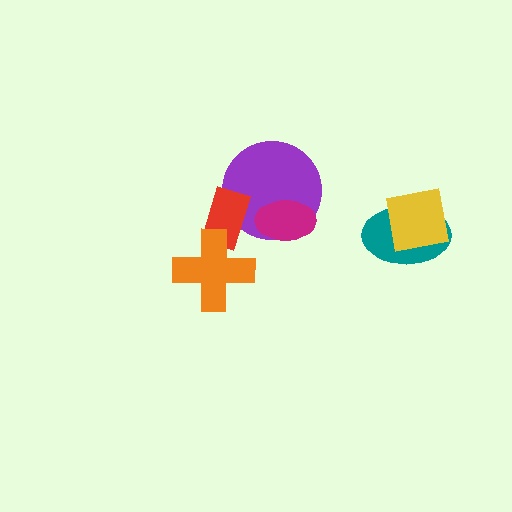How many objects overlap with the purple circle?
2 objects overlap with the purple circle.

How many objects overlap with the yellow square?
1 object overlaps with the yellow square.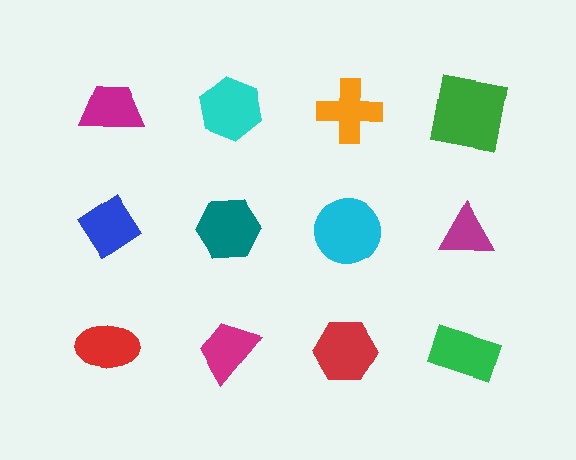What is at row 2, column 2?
A teal hexagon.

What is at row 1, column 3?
An orange cross.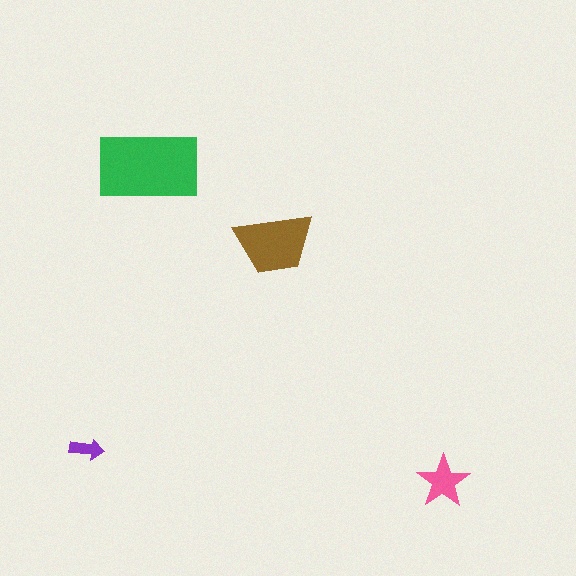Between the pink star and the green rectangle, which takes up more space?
The green rectangle.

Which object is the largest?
The green rectangle.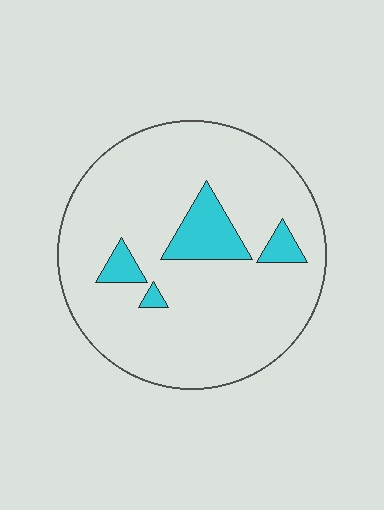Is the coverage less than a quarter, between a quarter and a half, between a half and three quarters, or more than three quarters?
Less than a quarter.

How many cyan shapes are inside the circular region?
4.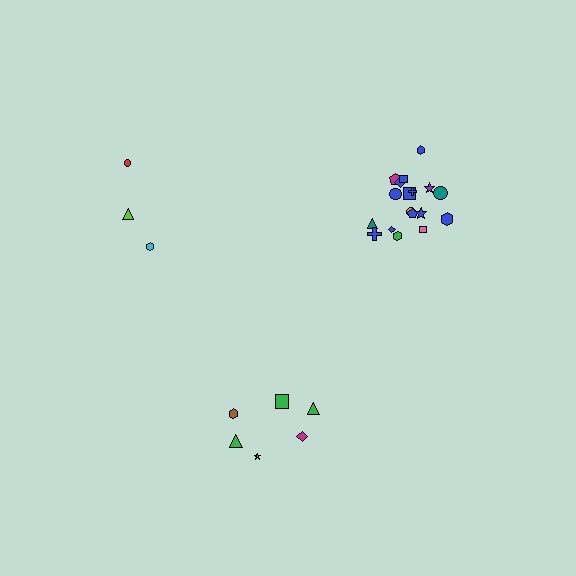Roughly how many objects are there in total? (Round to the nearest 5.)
Roughly 25 objects in total.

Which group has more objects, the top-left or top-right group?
The top-right group.